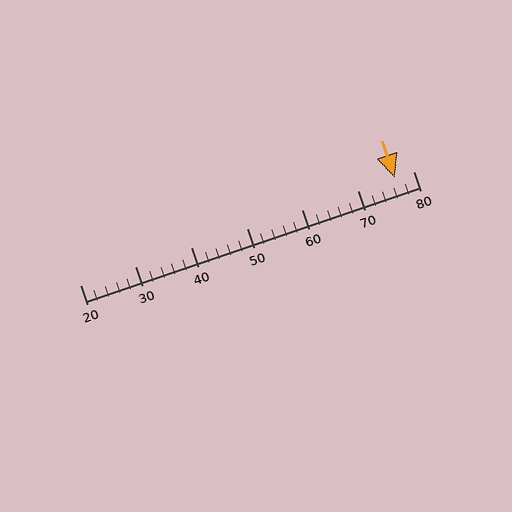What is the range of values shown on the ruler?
The ruler shows values from 20 to 80.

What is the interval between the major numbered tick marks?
The major tick marks are spaced 10 units apart.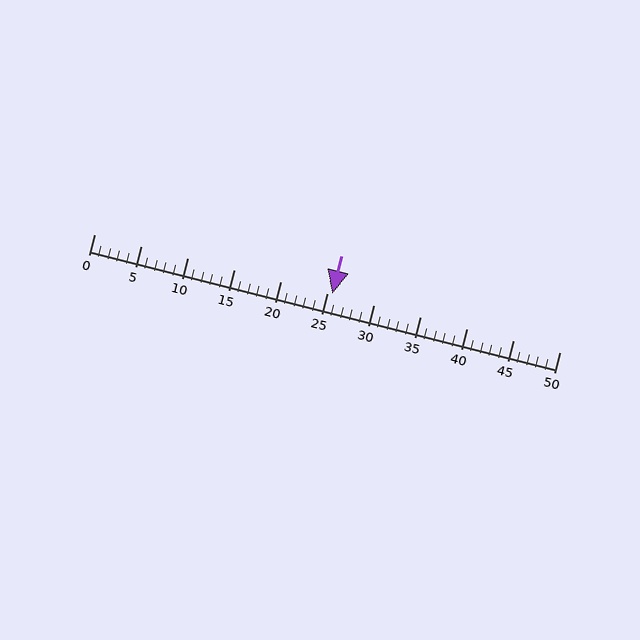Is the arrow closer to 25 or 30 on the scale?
The arrow is closer to 25.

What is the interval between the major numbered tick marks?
The major tick marks are spaced 5 units apart.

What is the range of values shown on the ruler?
The ruler shows values from 0 to 50.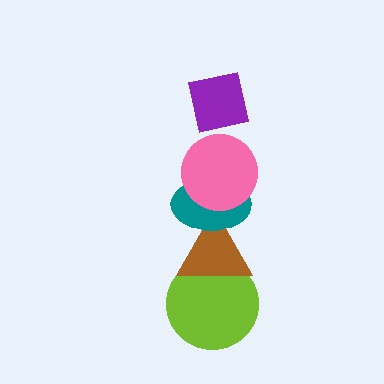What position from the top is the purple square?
The purple square is 1st from the top.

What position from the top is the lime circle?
The lime circle is 5th from the top.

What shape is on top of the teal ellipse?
The pink circle is on top of the teal ellipse.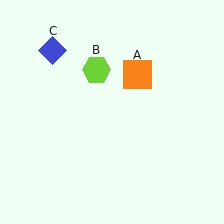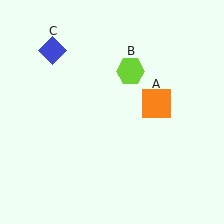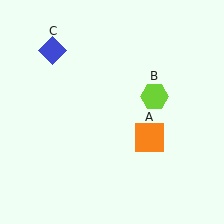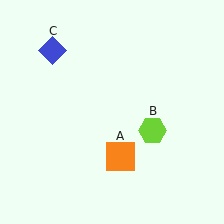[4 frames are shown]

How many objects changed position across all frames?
2 objects changed position: orange square (object A), lime hexagon (object B).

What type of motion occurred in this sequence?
The orange square (object A), lime hexagon (object B) rotated clockwise around the center of the scene.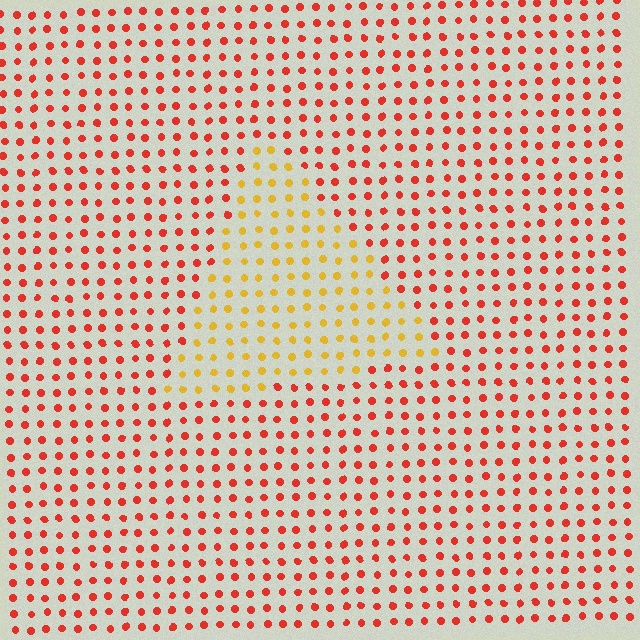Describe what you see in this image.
The image is filled with small red elements in a uniform arrangement. A triangle-shaped region is visible where the elements are tinted to a slightly different hue, forming a subtle color boundary.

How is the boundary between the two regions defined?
The boundary is defined purely by a slight shift in hue (about 43 degrees). Spacing, size, and orientation are identical on both sides.